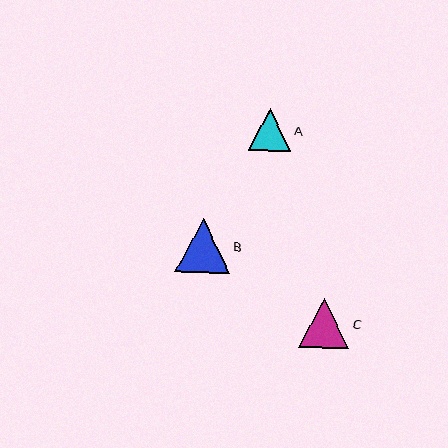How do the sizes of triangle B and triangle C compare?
Triangle B and triangle C are approximately the same size.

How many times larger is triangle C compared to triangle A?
Triangle C is approximately 1.2 times the size of triangle A.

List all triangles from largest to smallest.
From largest to smallest: B, C, A.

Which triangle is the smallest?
Triangle A is the smallest with a size of approximately 42 pixels.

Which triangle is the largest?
Triangle B is the largest with a size of approximately 54 pixels.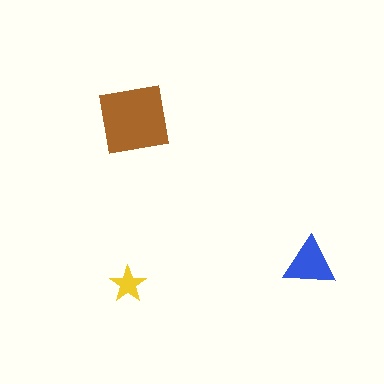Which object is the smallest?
The yellow star.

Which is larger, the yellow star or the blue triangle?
The blue triangle.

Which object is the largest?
The brown square.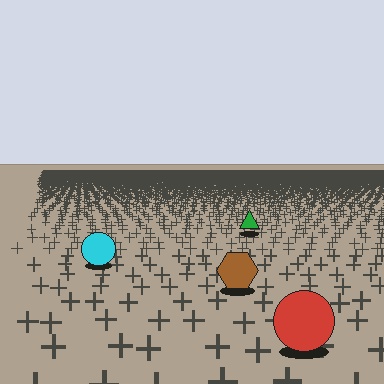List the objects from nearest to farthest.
From nearest to farthest: the red circle, the brown hexagon, the cyan circle, the green triangle.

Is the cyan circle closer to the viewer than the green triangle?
Yes. The cyan circle is closer — you can tell from the texture gradient: the ground texture is coarser near it.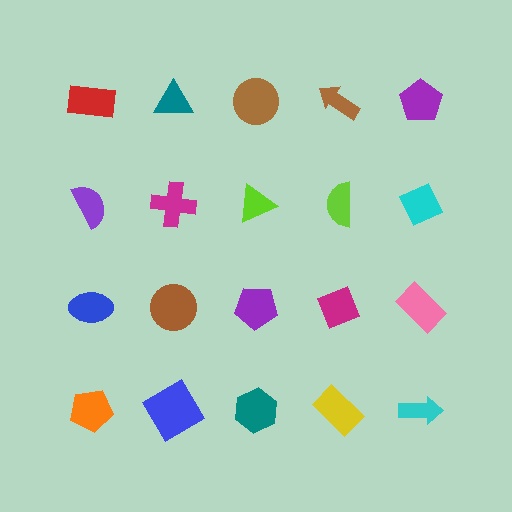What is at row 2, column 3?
A lime triangle.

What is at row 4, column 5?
A cyan arrow.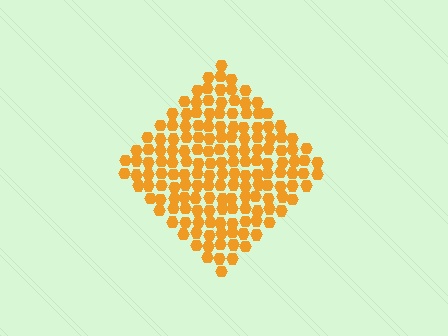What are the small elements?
The small elements are hexagons.